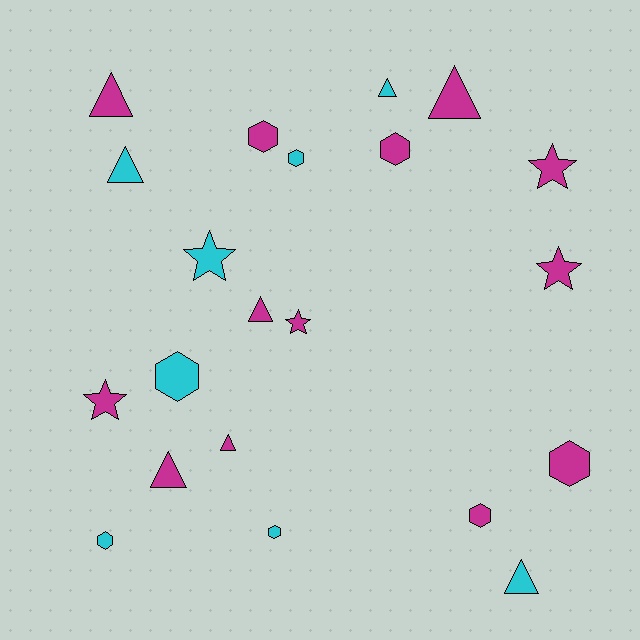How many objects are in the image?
There are 21 objects.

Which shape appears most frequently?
Triangle, with 8 objects.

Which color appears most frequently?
Magenta, with 13 objects.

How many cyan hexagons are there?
There are 4 cyan hexagons.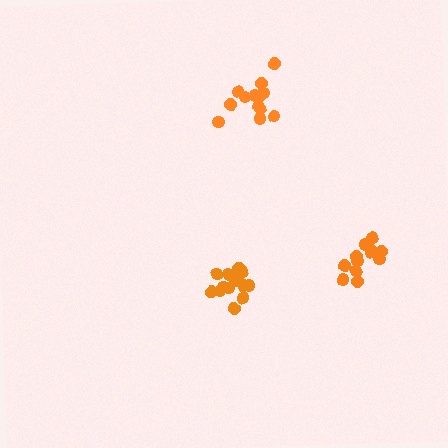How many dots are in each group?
Group 1: 12 dots, Group 2: 13 dots, Group 3: 15 dots (40 total).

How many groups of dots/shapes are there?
There are 3 groups.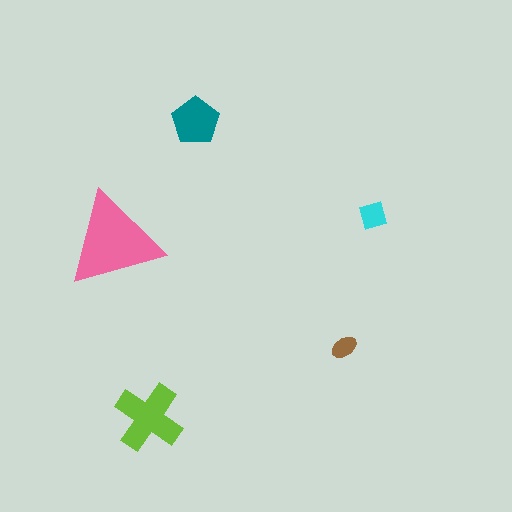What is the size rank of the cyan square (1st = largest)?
4th.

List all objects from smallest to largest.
The brown ellipse, the cyan square, the teal pentagon, the lime cross, the pink triangle.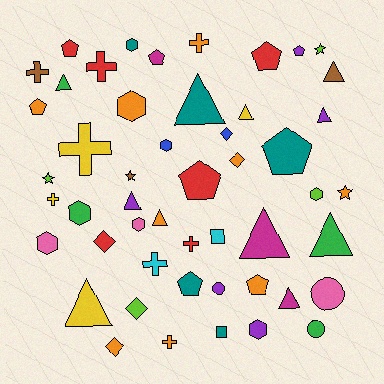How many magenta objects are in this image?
There are 3 magenta objects.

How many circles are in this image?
There are 3 circles.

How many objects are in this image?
There are 50 objects.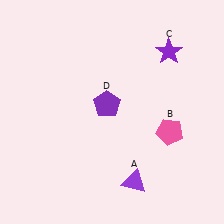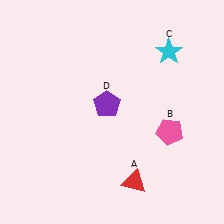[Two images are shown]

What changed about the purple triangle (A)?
In Image 1, A is purple. In Image 2, it changed to red.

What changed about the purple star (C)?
In Image 1, C is purple. In Image 2, it changed to cyan.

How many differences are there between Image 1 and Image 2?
There are 2 differences between the two images.